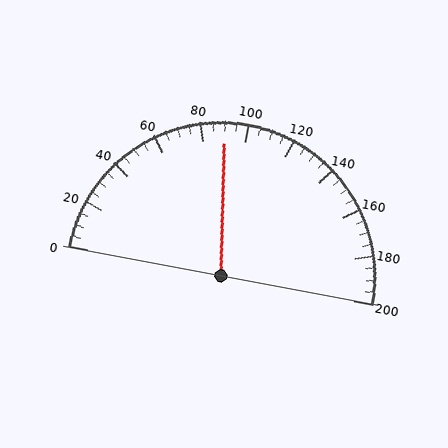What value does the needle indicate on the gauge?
The needle indicates approximately 90.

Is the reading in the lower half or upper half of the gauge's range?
The reading is in the lower half of the range (0 to 200).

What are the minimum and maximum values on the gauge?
The gauge ranges from 0 to 200.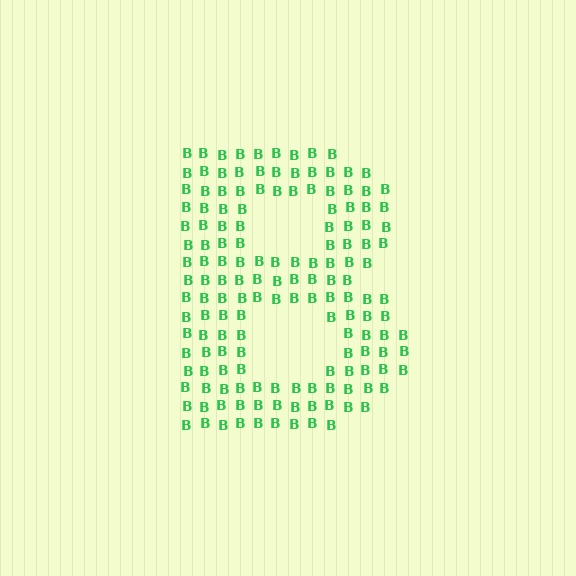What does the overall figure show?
The overall figure shows the letter B.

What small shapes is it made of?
It is made of small letter B's.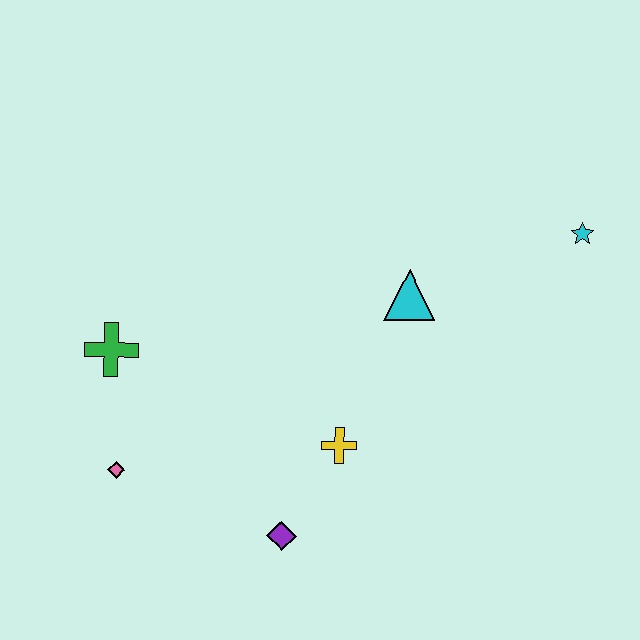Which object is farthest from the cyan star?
The pink diamond is farthest from the cyan star.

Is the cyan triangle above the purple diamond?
Yes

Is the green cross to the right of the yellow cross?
No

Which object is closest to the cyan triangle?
The yellow cross is closest to the cyan triangle.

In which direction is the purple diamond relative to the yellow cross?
The purple diamond is below the yellow cross.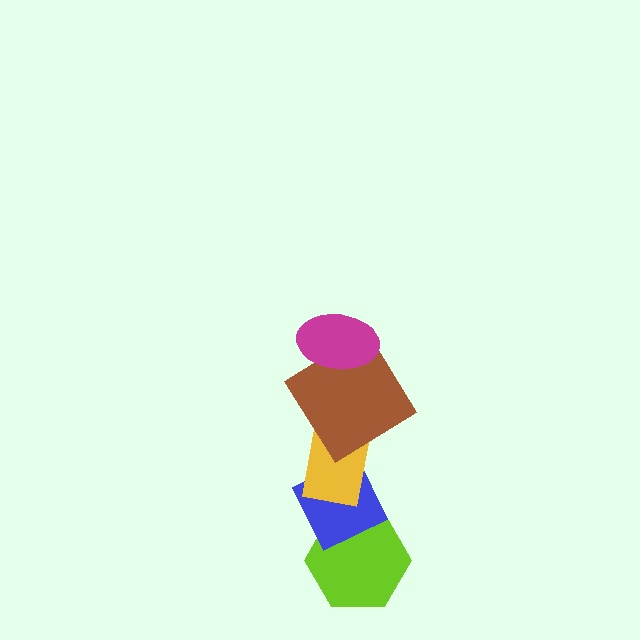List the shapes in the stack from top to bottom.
From top to bottom: the magenta ellipse, the brown diamond, the yellow rectangle, the blue diamond, the lime hexagon.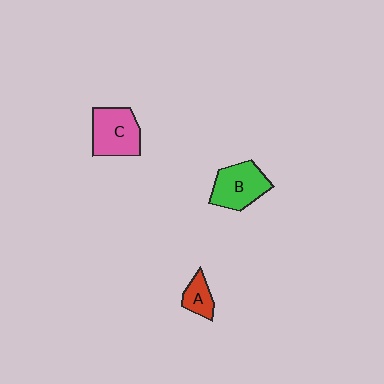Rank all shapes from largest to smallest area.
From largest to smallest: C (pink), B (green), A (red).